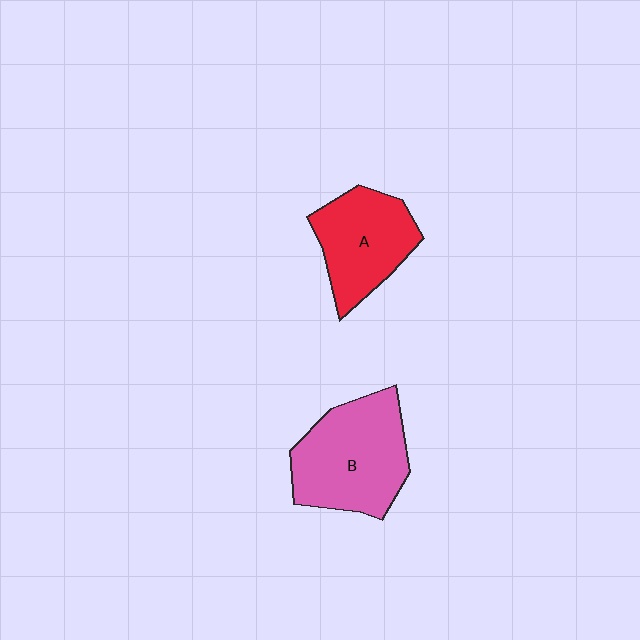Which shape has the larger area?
Shape B (pink).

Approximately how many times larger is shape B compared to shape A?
Approximately 1.3 times.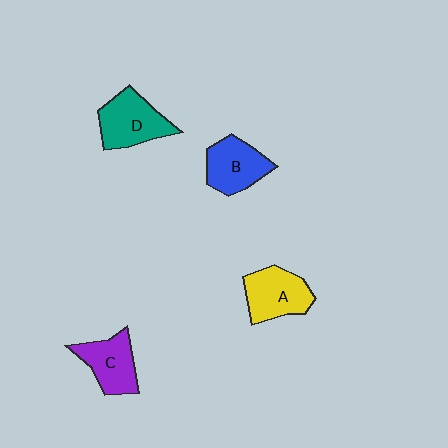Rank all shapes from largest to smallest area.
From largest to smallest: D (teal), A (yellow), B (blue), C (purple).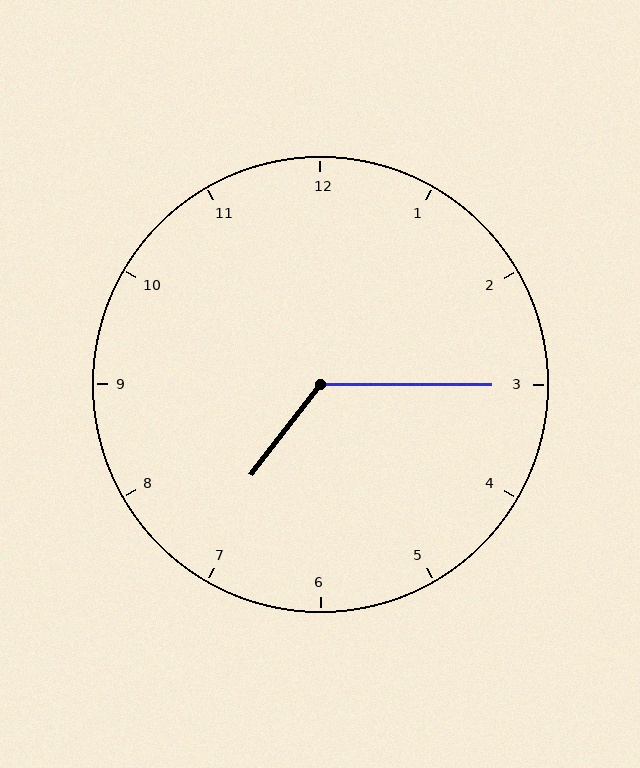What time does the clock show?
7:15.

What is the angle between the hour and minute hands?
Approximately 128 degrees.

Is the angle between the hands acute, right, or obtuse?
It is obtuse.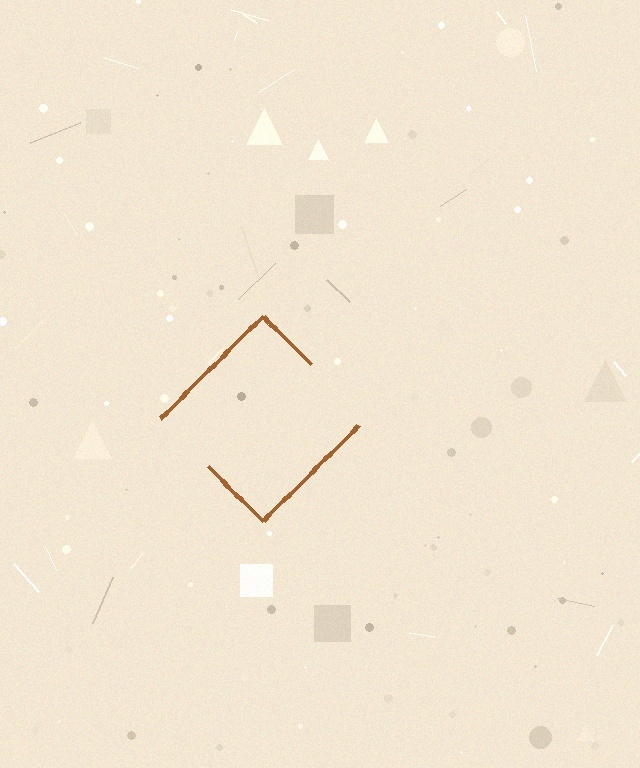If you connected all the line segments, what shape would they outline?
They would outline a diamond.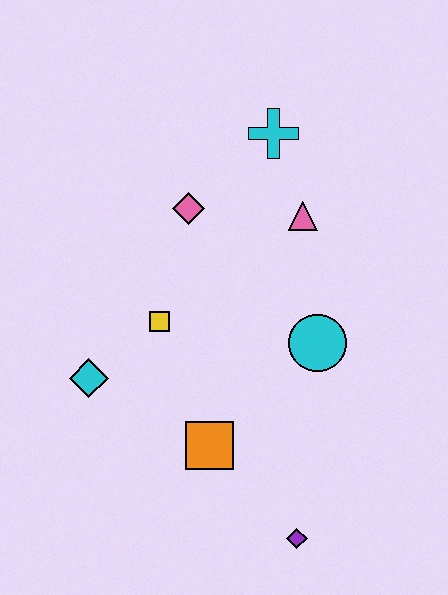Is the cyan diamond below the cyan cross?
Yes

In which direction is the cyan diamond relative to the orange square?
The cyan diamond is to the left of the orange square.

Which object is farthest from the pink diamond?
The purple diamond is farthest from the pink diamond.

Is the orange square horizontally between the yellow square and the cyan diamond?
No